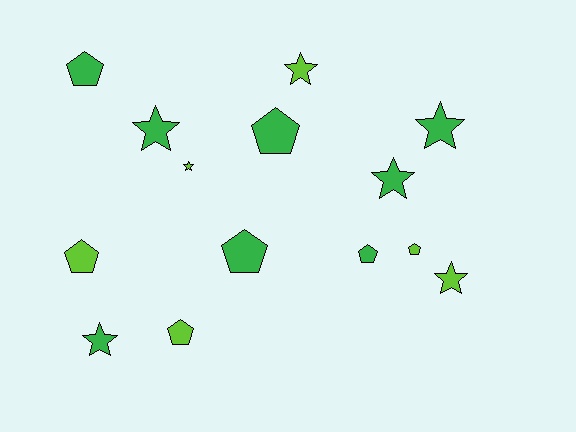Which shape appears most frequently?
Star, with 7 objects.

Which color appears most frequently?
Green, with 8 objects.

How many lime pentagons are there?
There are 3 lime pentagons.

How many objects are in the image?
There are 14 objects.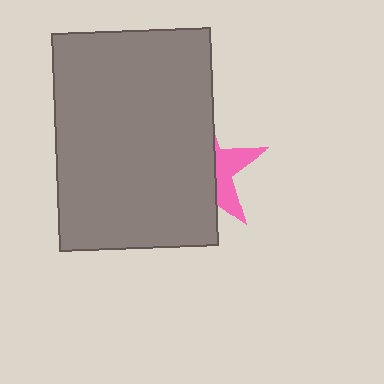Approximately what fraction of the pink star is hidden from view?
Roughly 68% of the pink star is hidden behind the gray rectangle.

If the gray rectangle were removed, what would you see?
You would see the complete pink star.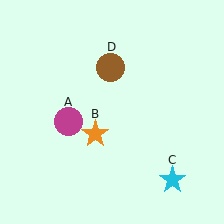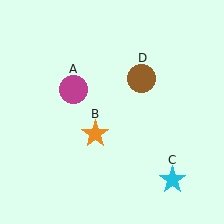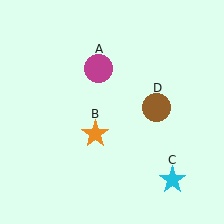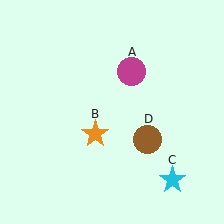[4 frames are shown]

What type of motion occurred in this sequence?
The magenta circle (object A), brown circle (object D) rotated clockwise around the center of the scene.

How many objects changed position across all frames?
2 objects changed position: magenta circle (object A), brown circle (object D).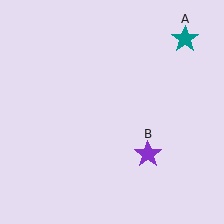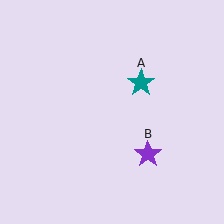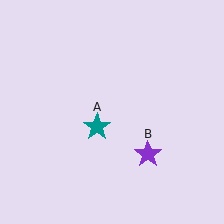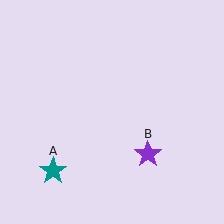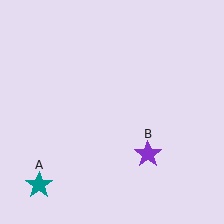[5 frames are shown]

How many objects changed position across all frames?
1 object changed position: teal star (object A).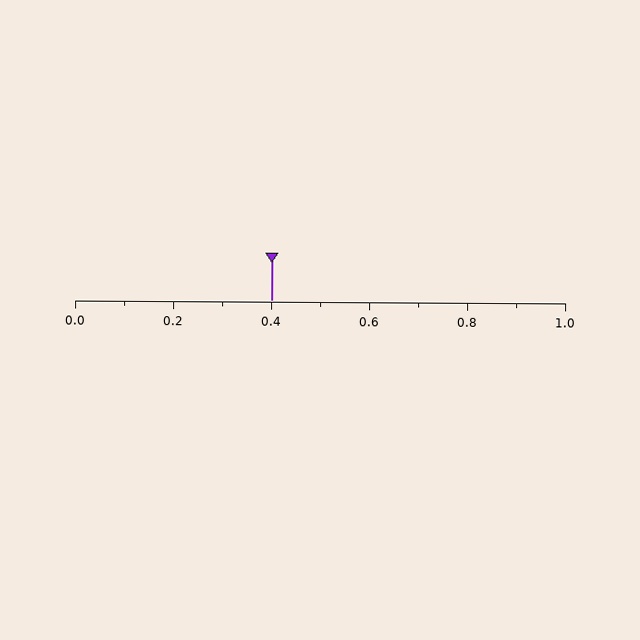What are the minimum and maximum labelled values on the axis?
The axis runs from 0.0 to 1.0.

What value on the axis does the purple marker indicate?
The marker indicates approximately 0.4.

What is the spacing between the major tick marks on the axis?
The major ticks are spaced 0.2 apart.